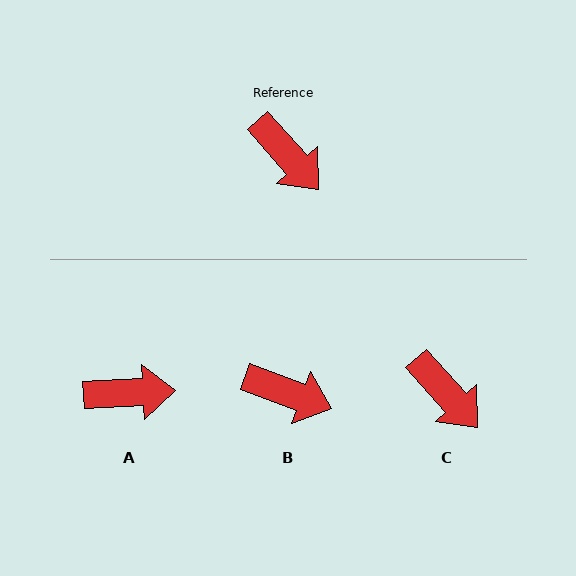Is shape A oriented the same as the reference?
No, it is off by about 52 degrees.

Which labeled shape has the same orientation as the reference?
C.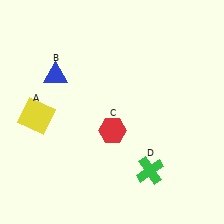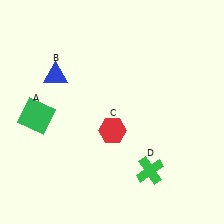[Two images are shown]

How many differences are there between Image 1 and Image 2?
There is 1 difference between the two images.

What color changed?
The square (A) changed from yellow in Image 1 to green in Image 2.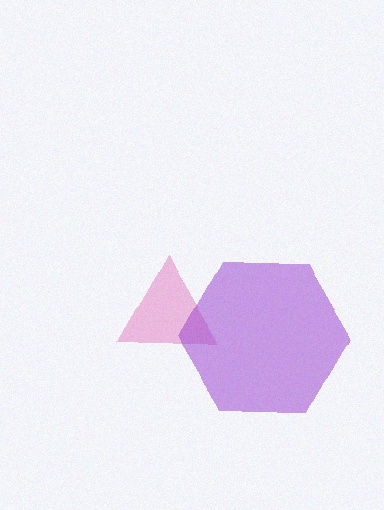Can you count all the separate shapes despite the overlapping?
Yes, there are 2 separate shapes.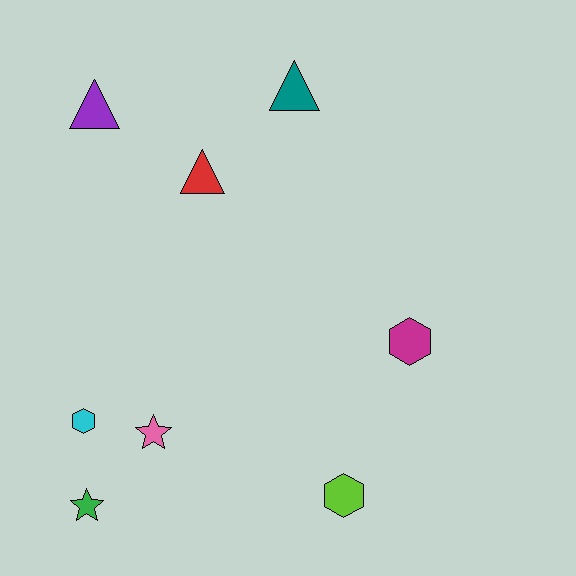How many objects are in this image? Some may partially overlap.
There are 8 objects.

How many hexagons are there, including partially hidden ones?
There are 3 hexagons.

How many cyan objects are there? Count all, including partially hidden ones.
There is 1 cyan object.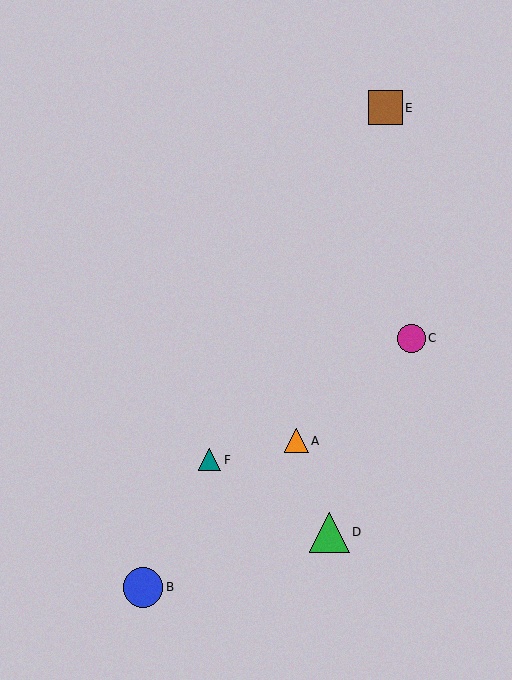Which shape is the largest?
The green triangle (labeled D) is the largest.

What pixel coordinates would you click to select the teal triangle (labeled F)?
Click at (210, 460) to select the teal triangle F.